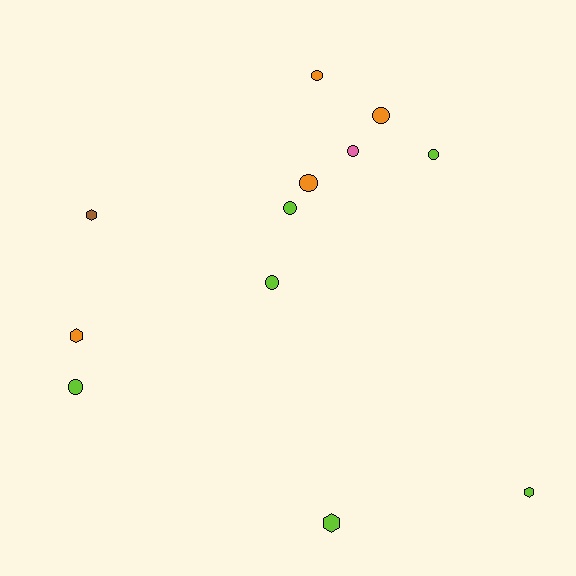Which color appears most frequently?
Lime, with 6 objects.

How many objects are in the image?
There are 12 objects.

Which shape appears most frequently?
Circle, with 8 objects.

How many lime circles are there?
There are 4 lime circles.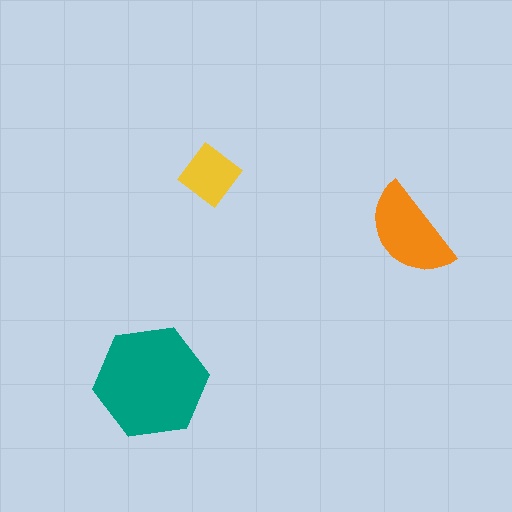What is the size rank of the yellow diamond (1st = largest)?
3rd.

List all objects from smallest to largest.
The yellow diamond, the orange semicircle, the teal hexagon.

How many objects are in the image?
There are 3 objects in the image.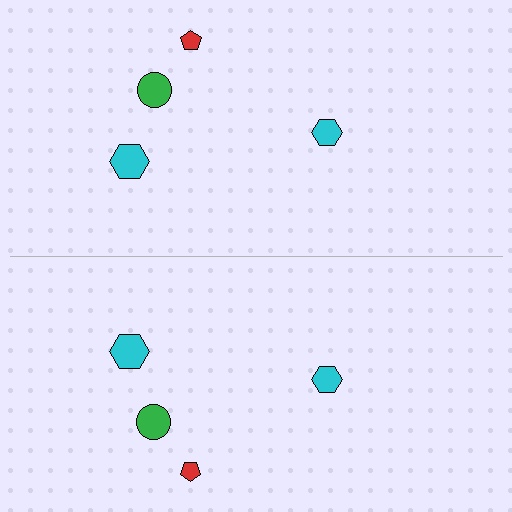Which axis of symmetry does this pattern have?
The pattern has a horizontal axis of symmetry running through the center of the image.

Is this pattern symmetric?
Yes, this pattern has bilateral (reflection) symmetry.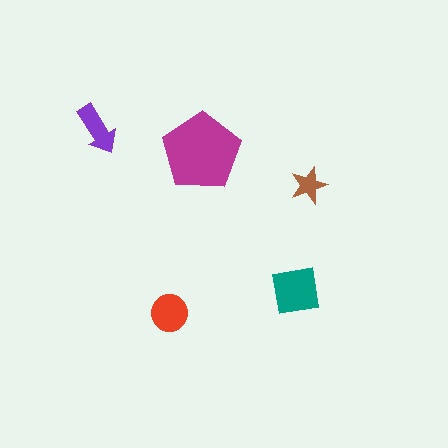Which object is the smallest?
The brown star.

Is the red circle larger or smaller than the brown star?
Larger.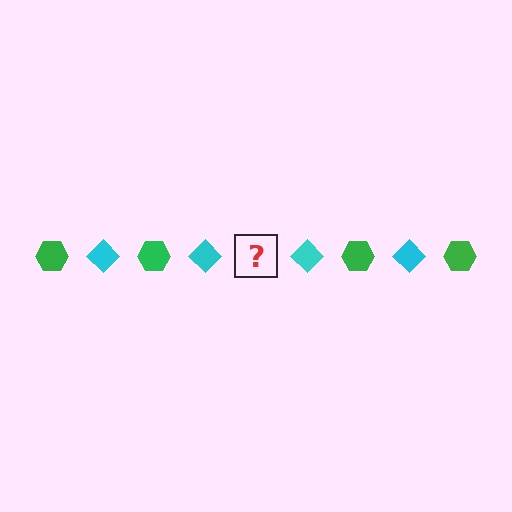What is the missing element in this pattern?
The missing element is a green hexagon.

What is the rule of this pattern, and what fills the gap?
The rule is that the pattern alternates between green hexagon and cyan diamond. The gap should be filled with a green hexagon.